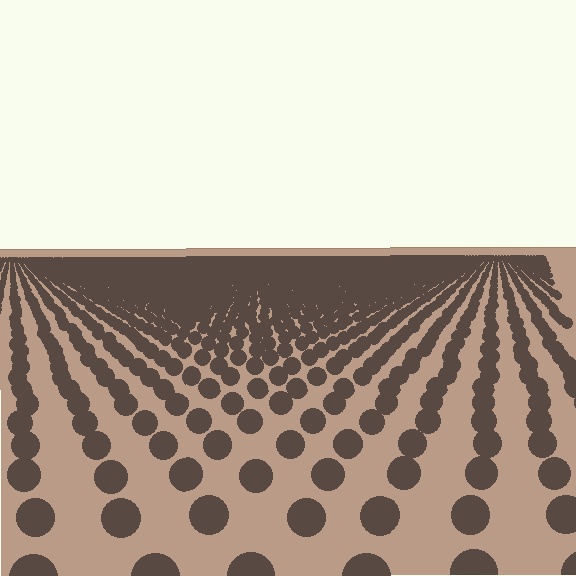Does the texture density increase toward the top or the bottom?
Density increases toward the top.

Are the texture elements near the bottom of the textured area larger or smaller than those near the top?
Larger. Near the bottom, elements are closer to the viewer and appear at a bigger on-screen size.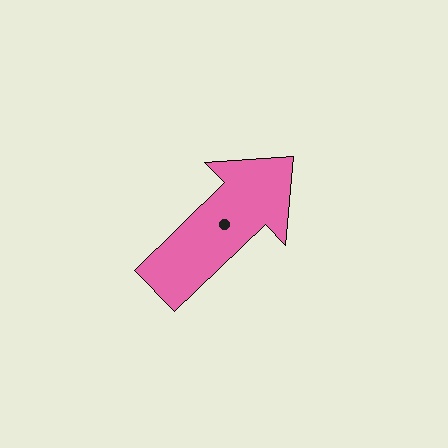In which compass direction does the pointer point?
Northeast.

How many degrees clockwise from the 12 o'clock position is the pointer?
Approximately 46 degrees.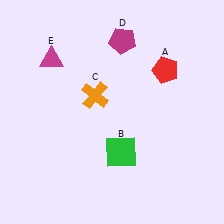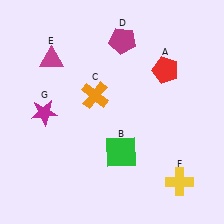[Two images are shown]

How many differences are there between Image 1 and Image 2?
There are 2 differences between the two images.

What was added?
A yellow cross (F), a magenta star (G) were added in Image 2.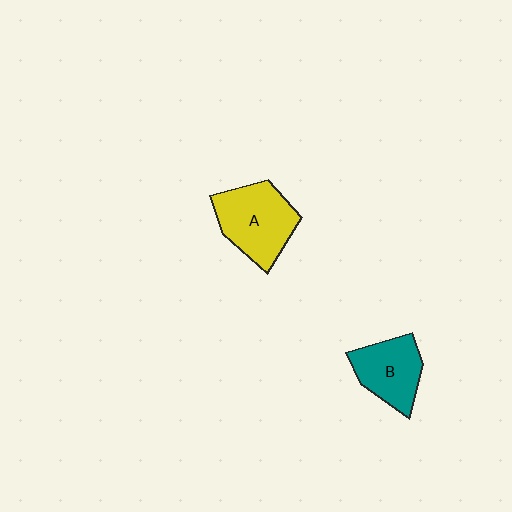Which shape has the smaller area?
Shape B (teal).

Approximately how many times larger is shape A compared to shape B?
Approximately 1.3 times.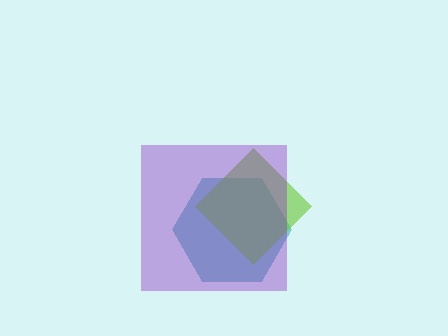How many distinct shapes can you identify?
There are 3 distinct shapes: a teal hexagon, a lime diamond, a purple square.